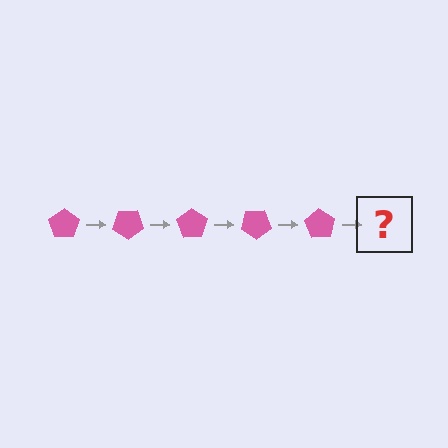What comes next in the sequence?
The next element should be a pink pentagon rotated 175 degrees.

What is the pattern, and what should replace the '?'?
The pattern is that the pentagon rotates 35 degrees each step. The '?' should be a pink pentagon rotated 175 degrees.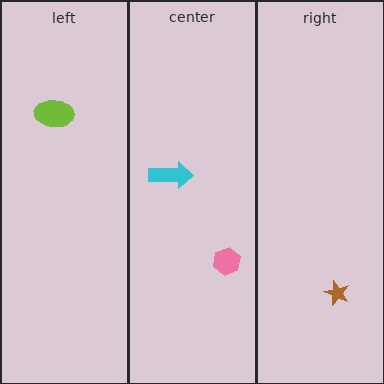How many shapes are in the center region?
2.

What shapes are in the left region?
The lime ellipse.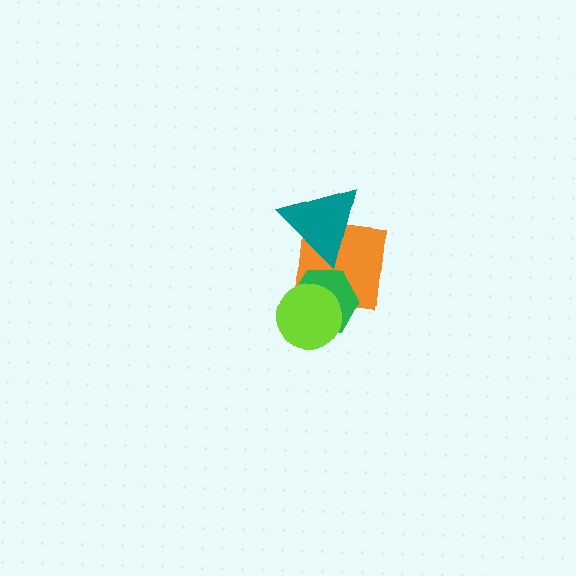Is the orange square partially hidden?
Yes, it is partially covered by another shape.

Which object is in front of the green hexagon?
The lime circle is in front of the green hexagon.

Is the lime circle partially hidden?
No, no other shape covers it.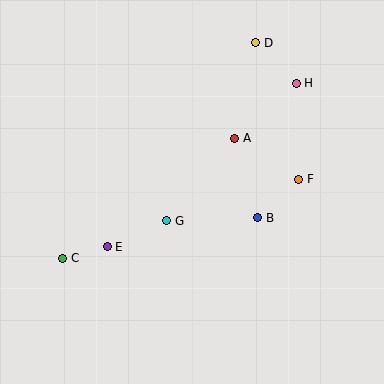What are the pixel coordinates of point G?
Point G is at (167, 221).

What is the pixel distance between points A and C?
The distance between A and C is 210 pixels.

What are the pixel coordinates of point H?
Point H is at (296, 83).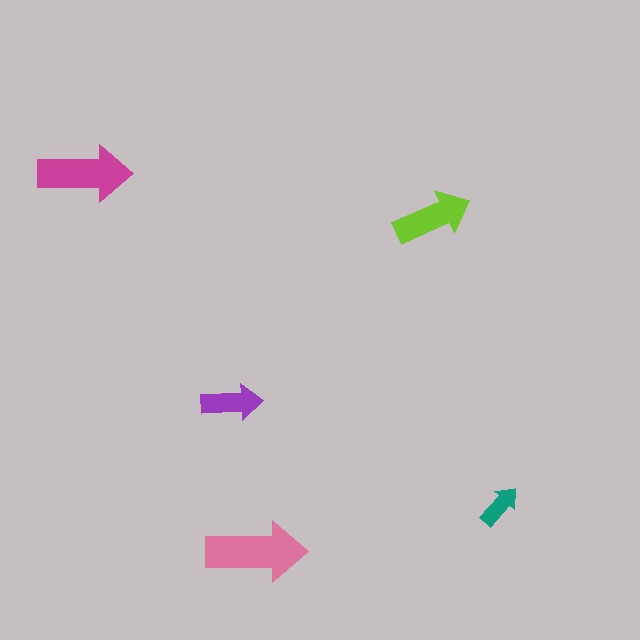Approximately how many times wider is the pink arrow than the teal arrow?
About 2.5 times wider.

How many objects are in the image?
There are 5 objects in the image.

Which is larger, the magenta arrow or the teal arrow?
The magenta one.